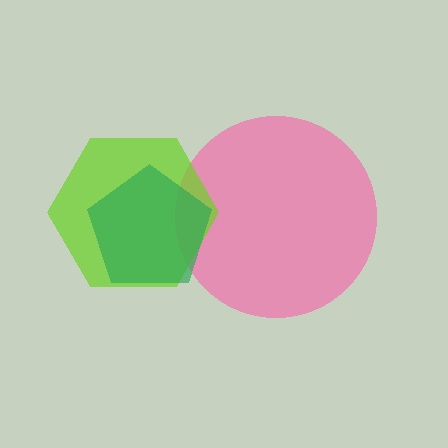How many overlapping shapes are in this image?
There are 3 overlapping shapes in the image.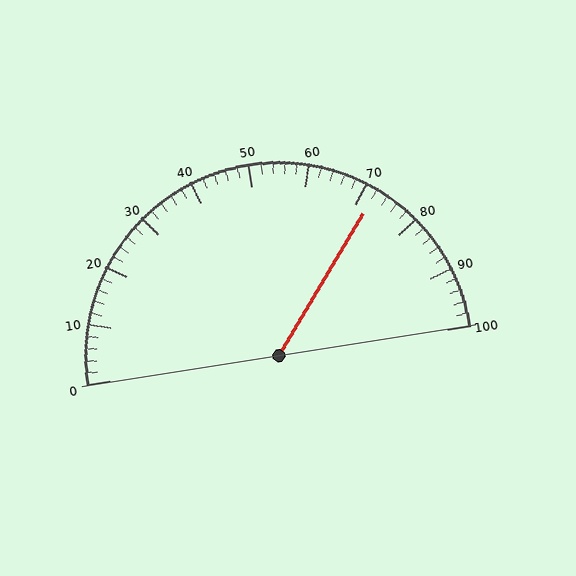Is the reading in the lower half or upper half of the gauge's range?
The reading is in the upper half of the range (0 to 100).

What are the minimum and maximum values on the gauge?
The gauge ranges from 0 to 100.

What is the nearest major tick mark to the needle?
The nearest major tick mark is 70.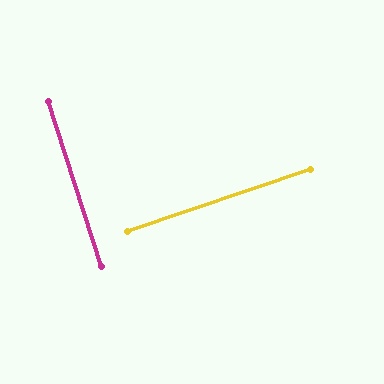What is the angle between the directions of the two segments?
Approximately 89 degrees.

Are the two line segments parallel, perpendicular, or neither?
Perpendicular — they meet at approximately 89°.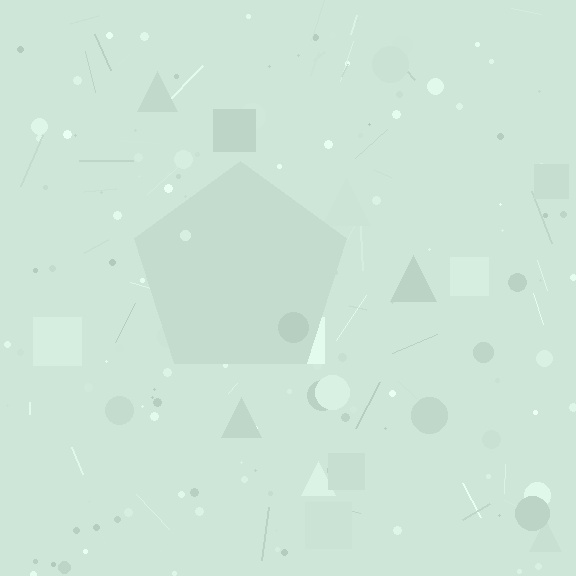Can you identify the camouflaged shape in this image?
The camouflaged shape is a pentagon.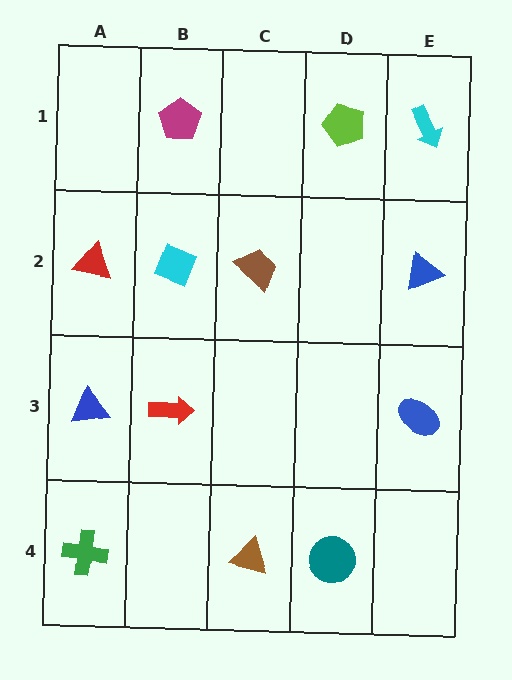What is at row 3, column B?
A red arrow.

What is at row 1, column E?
A cyan arrow.